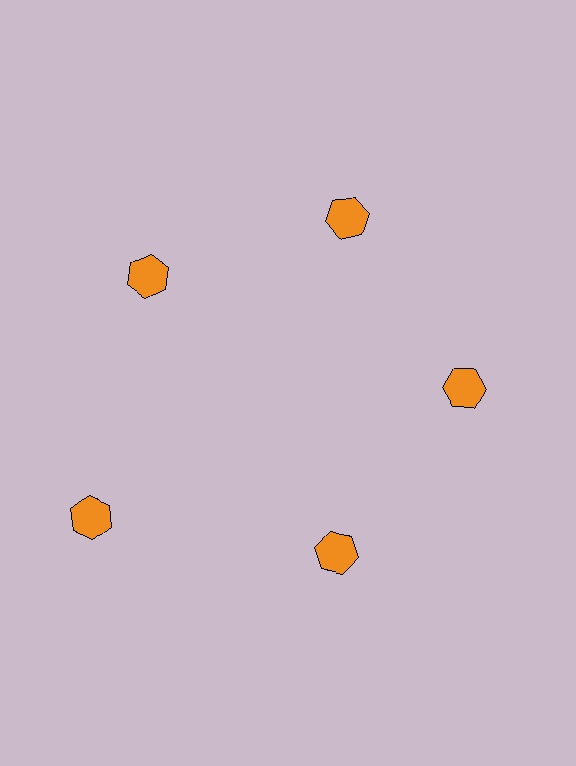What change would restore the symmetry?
The symmetry would be restored by moving it inward, back onto the ring so that all 5 hexagons sit at equal angles and equal distance from the center.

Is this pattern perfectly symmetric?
No. The 5 orange hexagons are arranged in a ring, but one element near the 8 o'clock position is pushed outward from the center, breaking the 5-fold rotational symmetry.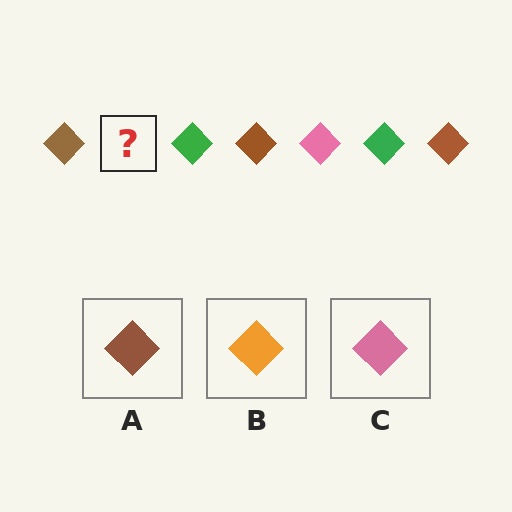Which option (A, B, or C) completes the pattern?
C.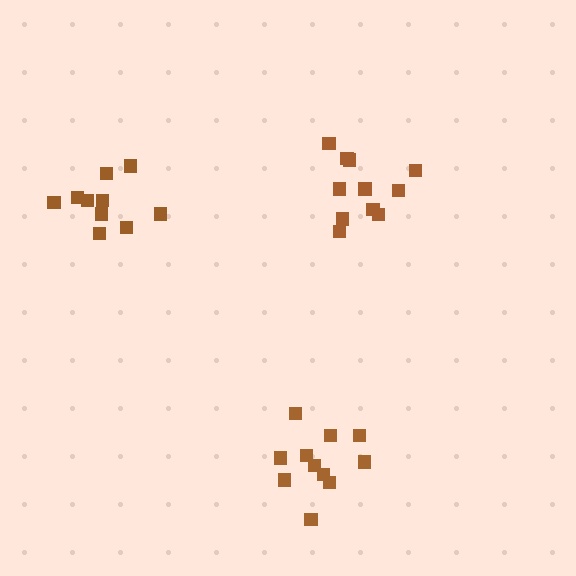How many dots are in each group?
Group 1: 11 dots, Group 2: 11 dots, Group 3: 10 dots (32 total).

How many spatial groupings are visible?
There are 3 spatial groupings.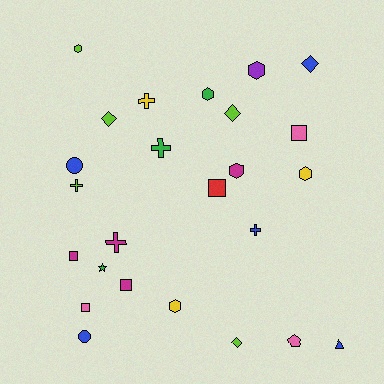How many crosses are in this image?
There are 5 crosses.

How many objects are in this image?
There are 25 objects.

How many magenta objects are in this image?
There are 4 magenta objects.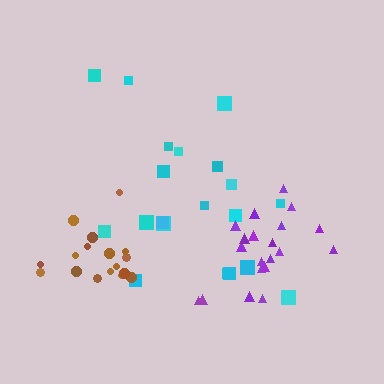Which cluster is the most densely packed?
Brown.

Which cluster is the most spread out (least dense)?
Cyan.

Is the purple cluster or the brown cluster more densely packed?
Brown.